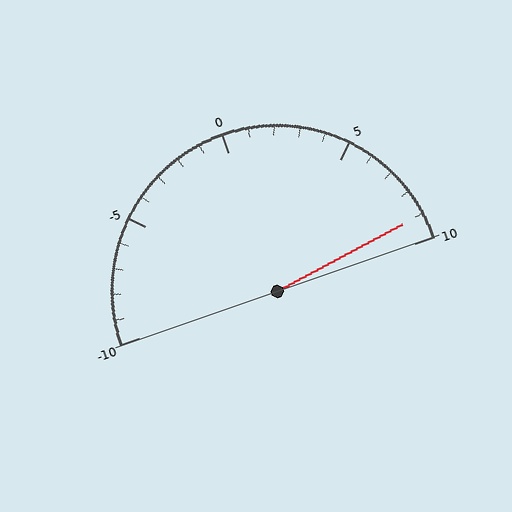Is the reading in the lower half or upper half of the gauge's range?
The reading is in the upper half of the range (-10 to 10).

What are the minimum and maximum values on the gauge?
The gauge ranges from -10 to 10.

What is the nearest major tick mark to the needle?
The nearest major tick mark is 10.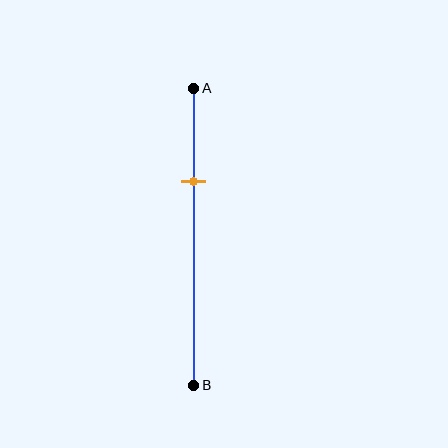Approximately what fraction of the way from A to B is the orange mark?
The orange mark is approximately 30% of the way from A to B.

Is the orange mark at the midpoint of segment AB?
No, the mark is at about 30% from A, not at the 50% midpoint.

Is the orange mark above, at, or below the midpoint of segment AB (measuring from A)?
The orange mark is above the midpoint of segment AB.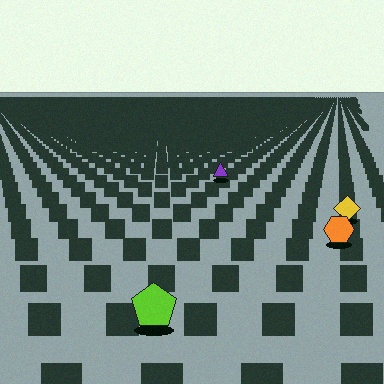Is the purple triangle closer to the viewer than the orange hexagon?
No. The orange hexagon is closer — you can tell from the texture gradient: the ground texture is coarser near it.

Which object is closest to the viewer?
The lime pentagon is closest. The texture marks near it are larger and more spread out.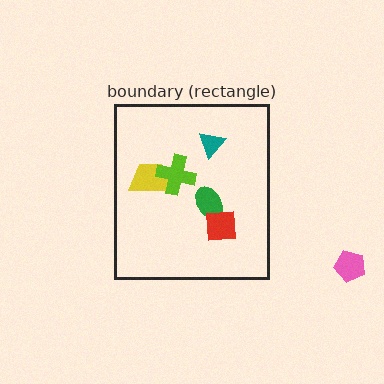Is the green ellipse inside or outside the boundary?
Inside.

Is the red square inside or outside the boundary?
Inside.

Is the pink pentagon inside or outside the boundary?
Outside.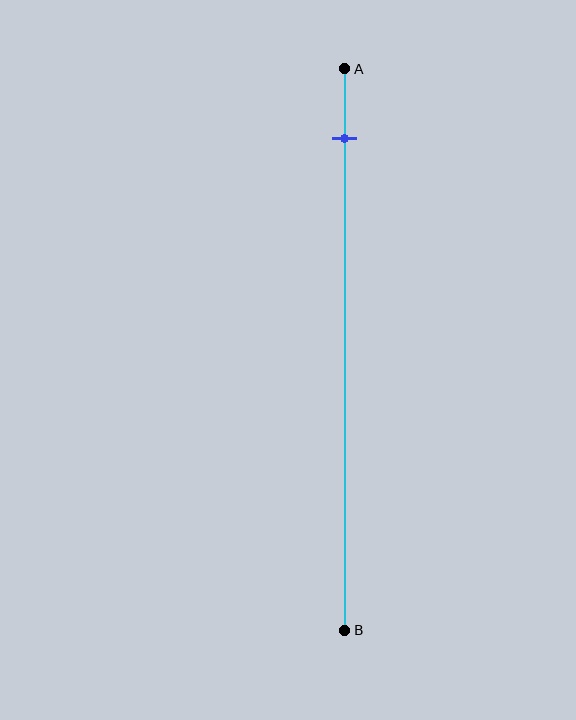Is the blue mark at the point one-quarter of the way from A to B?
No, the mark is at about 10% from A, not at the 25% one-quarter point.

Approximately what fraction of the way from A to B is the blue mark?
The blue mark is approximately 10% of the way from A to B.